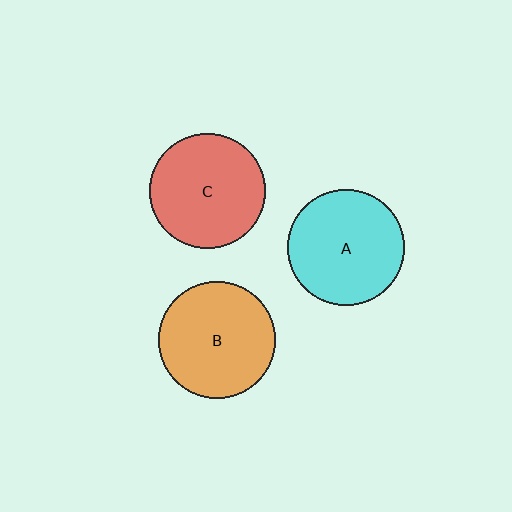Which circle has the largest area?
Circle B (orange).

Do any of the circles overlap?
No, none of the circles overlap.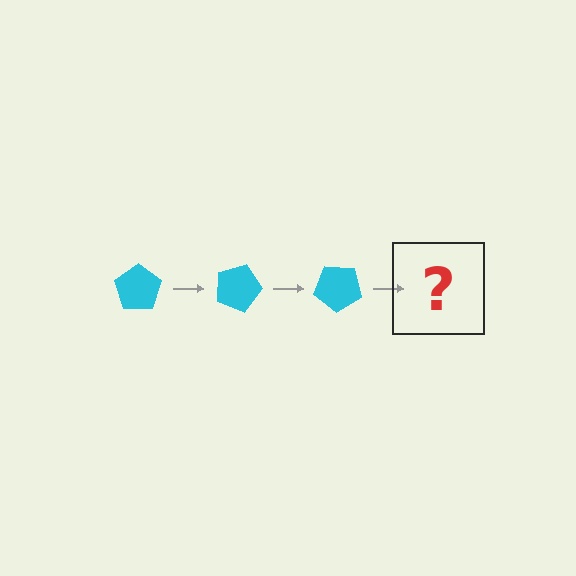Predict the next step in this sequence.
The next step is a cyan pentagon rotated 60 degrees.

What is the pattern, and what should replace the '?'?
The pattern is that the pentagon rotates 20 degrees each step. The '?' should be a cyan pentagon rotated 60 degrees.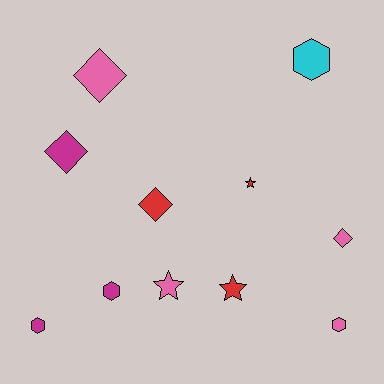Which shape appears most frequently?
Hexagon, with 4 objects.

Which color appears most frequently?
Pink, with 4 objects.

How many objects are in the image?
There are 11 objects.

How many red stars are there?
There are 2 red stars.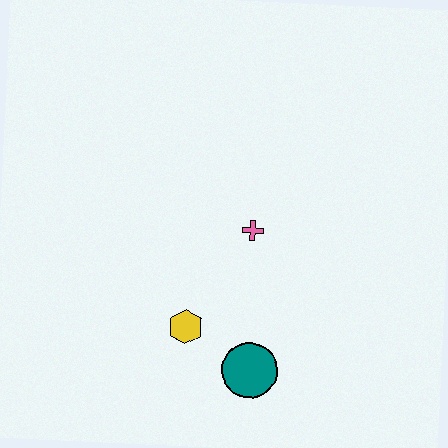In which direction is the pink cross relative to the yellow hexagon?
The pink cross is above the yellow hexagon.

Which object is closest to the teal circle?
The yellow hexagon is closest to the teal circle.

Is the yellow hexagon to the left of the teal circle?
Yes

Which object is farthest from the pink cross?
The teal circle is farthest from the pink cross.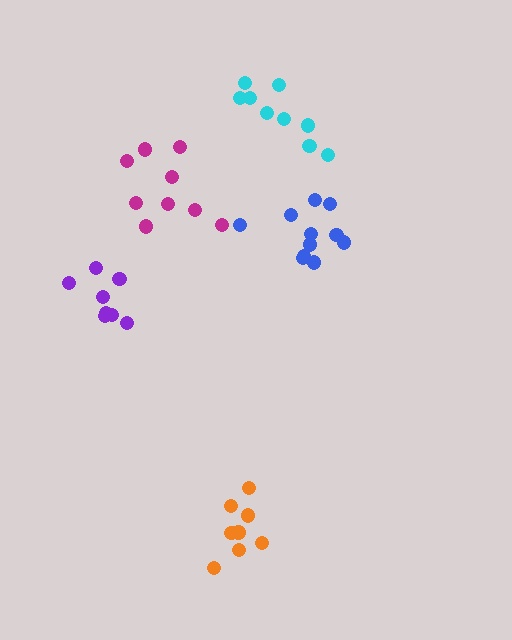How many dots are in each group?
Group 1: 11 dots, Group 2: 9 dots, Group 3: 8 dots, Group 4: 9 dots, Group 5: 9 dots (46 total).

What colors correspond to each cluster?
The clusters are colored: blue, orange, purple, cyan, magenta.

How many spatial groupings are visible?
There are 5 spatial groupings.